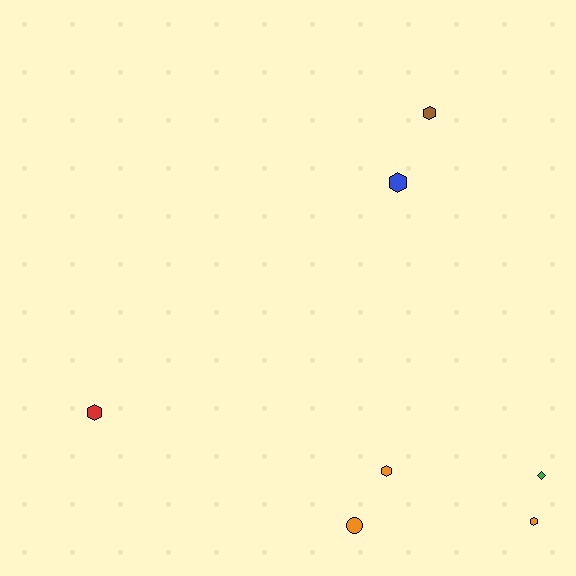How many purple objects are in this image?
There are no purple objects.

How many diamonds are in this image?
There is 1 diamond.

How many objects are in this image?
There are 7 objects.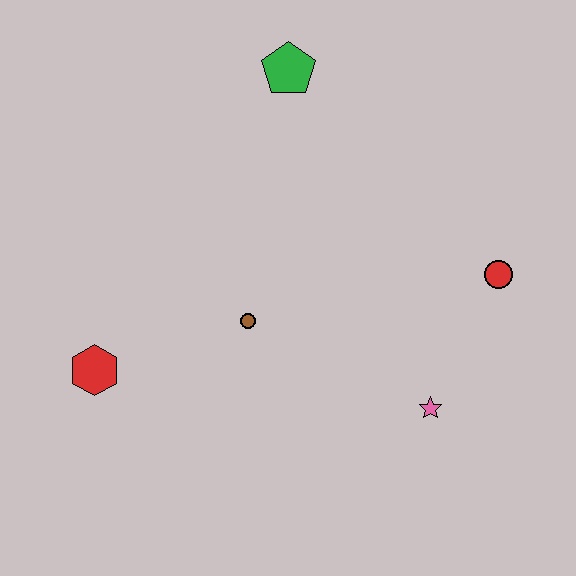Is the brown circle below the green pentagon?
Yes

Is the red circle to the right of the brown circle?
Yes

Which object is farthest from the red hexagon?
The red circle is farthest from the red hexagon.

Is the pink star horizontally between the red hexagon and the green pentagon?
No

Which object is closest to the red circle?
The pink star is closest to the red circle.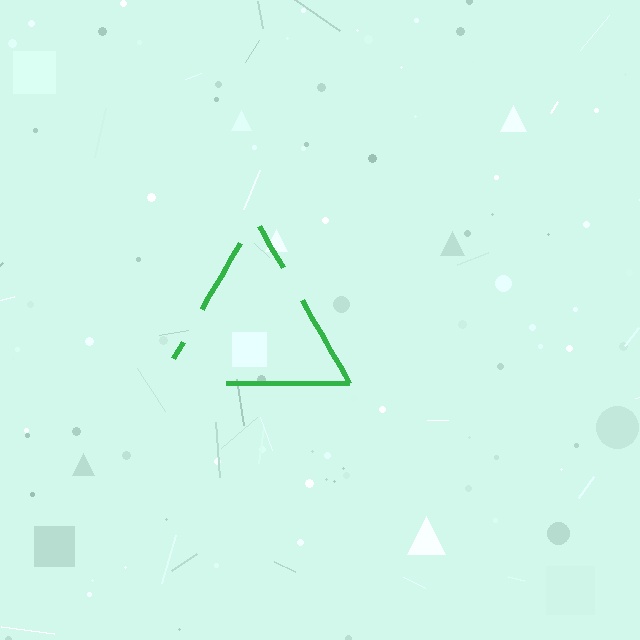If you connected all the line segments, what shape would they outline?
They would outline a triangle.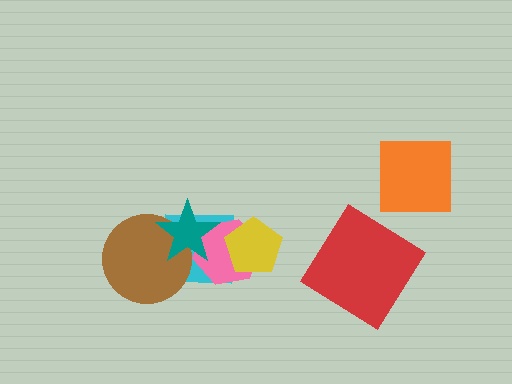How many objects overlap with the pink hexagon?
3 objects overlap with the pink hexagon.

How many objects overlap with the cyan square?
4 objects overlap with the cyan square.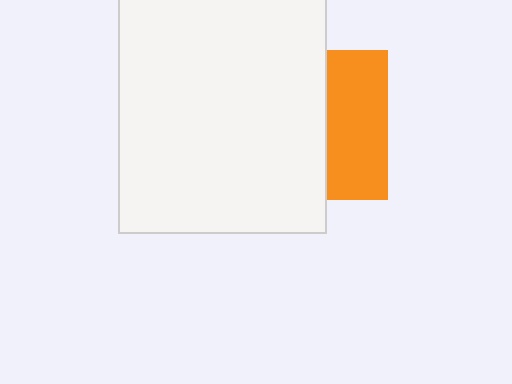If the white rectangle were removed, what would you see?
You would see the complete orange square.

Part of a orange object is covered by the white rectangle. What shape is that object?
It is a square.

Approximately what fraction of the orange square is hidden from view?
Roughly 60% of the orange square is hidden behind the white rectangle.